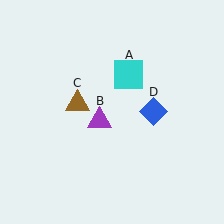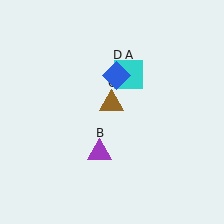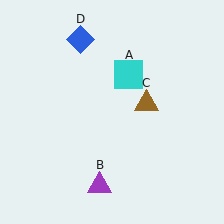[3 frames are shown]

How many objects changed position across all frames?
3 objects changed position: purple triangle (object B), brown triangle (object C), blue diamond (object D).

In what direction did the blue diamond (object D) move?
The blue diamond (object D) moved up and to the left.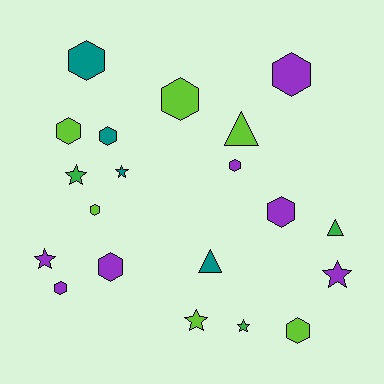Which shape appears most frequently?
Hexagon, with 11 objects.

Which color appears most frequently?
Purple, with 7 objects.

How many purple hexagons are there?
There are 5 purple hexagons.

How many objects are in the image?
There are 20 objects.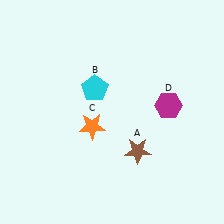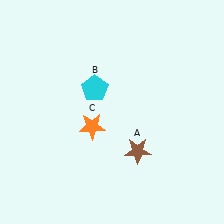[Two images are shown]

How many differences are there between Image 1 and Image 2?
There is 1 difference between the two images.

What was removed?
The magenta hexagon (D) was removed in Image 2.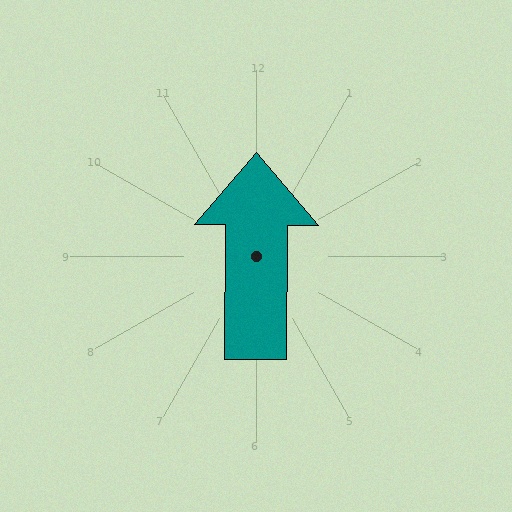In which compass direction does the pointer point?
North.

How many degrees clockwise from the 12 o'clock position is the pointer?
Approximately 0 degrees.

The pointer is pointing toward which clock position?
Roughly 12 o'clock.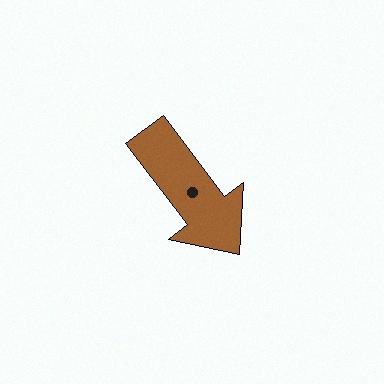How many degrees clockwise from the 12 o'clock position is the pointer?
Approximately 143 degrees.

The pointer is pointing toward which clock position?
Roughly 5 o'clock.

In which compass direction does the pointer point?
Southeast.